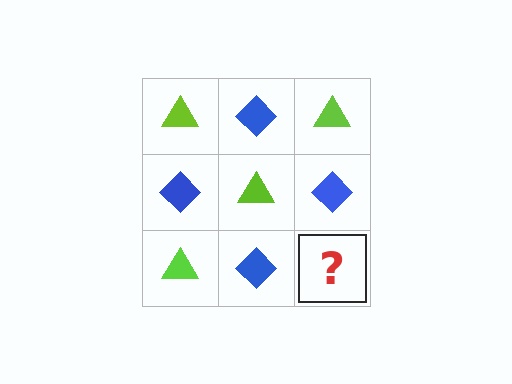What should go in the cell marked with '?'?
The missing cell should contain a lime triangle.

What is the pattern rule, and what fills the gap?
The rule is that it alternates lime triangle and blue diamond in a checkerboard pattern. The gap should be filled with a lime triangle.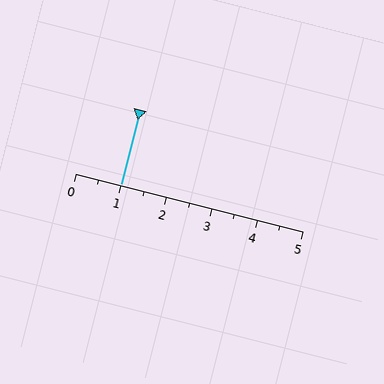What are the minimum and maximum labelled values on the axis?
The axis runs from 0 to 5.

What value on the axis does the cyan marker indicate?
The marker indicates approximately 1.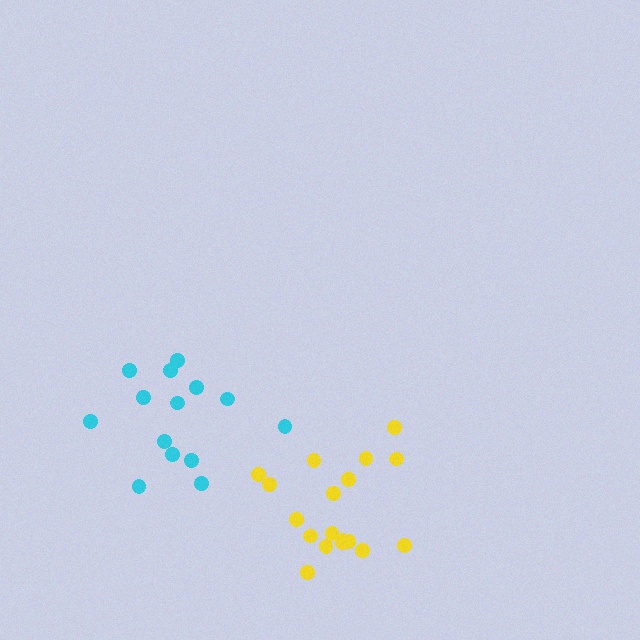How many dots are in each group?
Group 1: 14 dots, Group 2: 18 dots (32 total).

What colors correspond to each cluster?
The clusters are colored: cyan, yellow.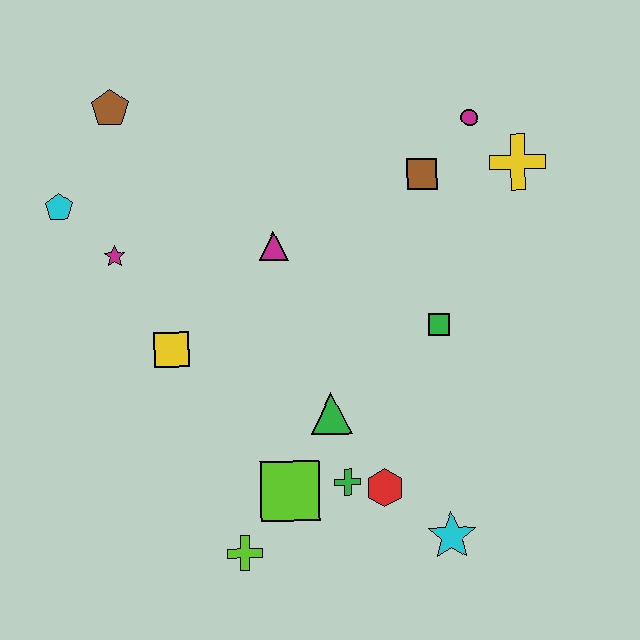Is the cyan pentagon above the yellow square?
Yes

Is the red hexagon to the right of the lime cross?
Yes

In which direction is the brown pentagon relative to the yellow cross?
The brown pentagon is to the left of the yellow cross.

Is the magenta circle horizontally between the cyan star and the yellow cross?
Yes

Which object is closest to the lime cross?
The lime square is closest to the lime cross.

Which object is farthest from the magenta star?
The cyan star is farthest from the magenta star.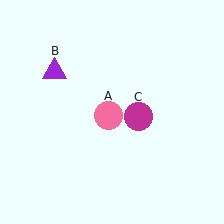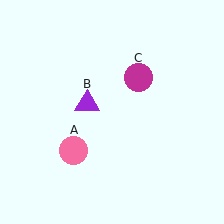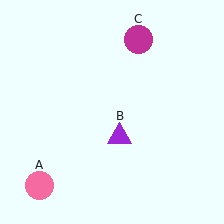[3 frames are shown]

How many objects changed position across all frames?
3 objects changed position: pink circle (object A), purple triangle (object B), magenta circle (object C).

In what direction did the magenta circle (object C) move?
The magenta circle (object C) moved up.